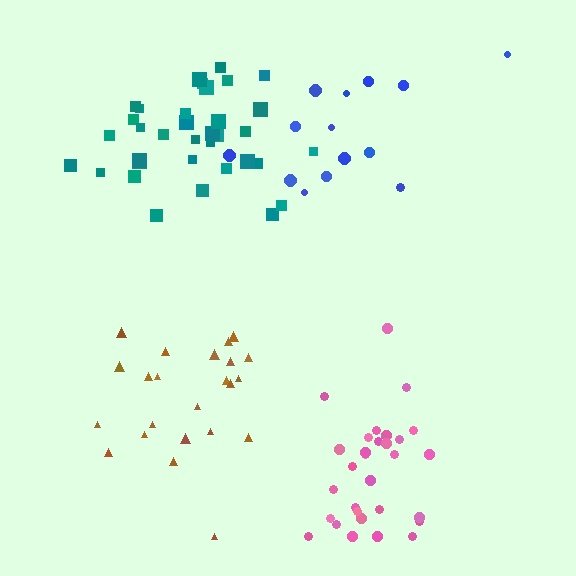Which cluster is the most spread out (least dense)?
Blue.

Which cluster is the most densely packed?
Teal.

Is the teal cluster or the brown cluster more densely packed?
Teal.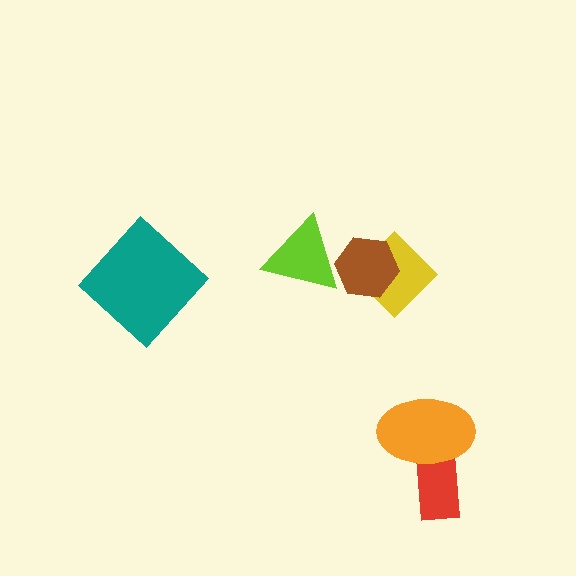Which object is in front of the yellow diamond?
The brown hexagon is in front of the yellow diamond.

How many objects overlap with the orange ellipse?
1 object overlaps with the orange ellipse.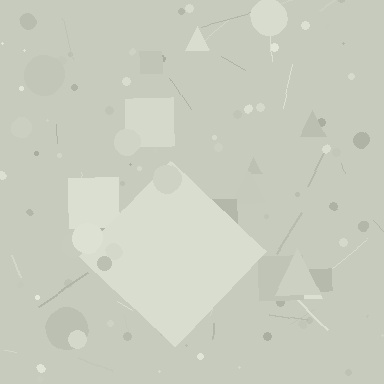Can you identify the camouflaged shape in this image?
The camouflaged shape is a diamond.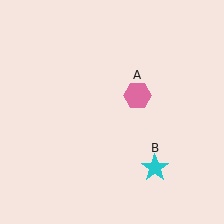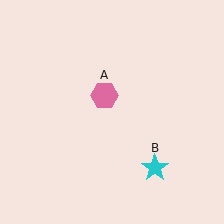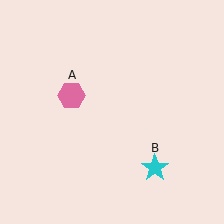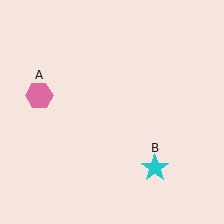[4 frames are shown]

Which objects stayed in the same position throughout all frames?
Cyan star (object B) remained stationary.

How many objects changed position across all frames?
1 object changed position: pink hexagon (object A).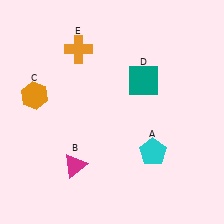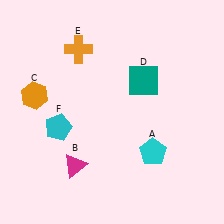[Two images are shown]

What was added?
A cyan pentagon (F) was added in Image 2.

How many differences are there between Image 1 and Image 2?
There is 1 difference between the two images.